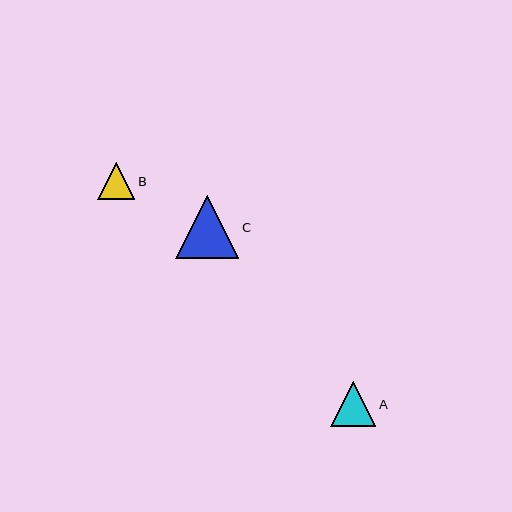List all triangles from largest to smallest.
From largest to smallest: C, A, B.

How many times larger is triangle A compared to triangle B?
Triangle A is approximately 1.2 times the size of triangle B.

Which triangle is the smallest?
Triangle B is the smallest with a size of approximately 37 pixels.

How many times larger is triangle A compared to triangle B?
Triangle A is approximately 1.2 times the size of triangle B.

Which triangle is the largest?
Triangle C is the largest with a size of approximately 63 pixels.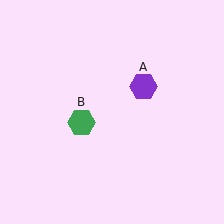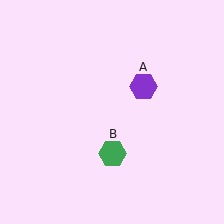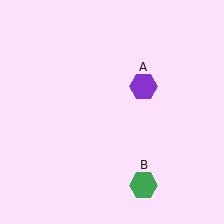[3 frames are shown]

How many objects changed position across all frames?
1 object changed position: green hexagon (object B).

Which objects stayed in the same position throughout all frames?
Purple hexagon (object A) remained stationary.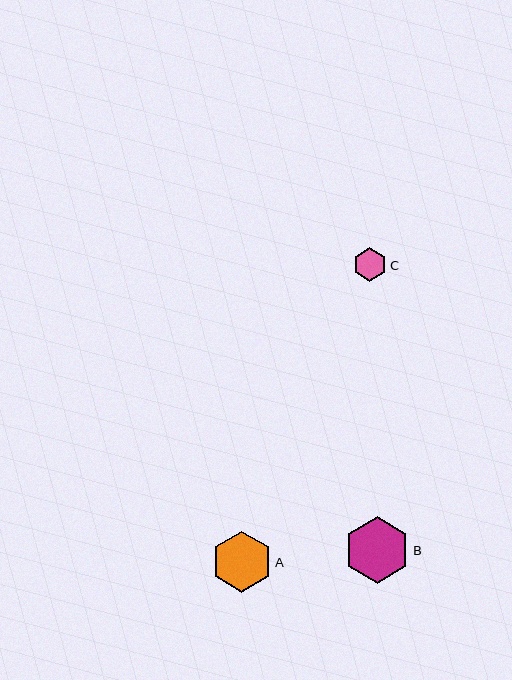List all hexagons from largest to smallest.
From largest to smallest: B, A, C.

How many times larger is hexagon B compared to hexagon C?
Hexagon B is approximately 2.0 times the size of hexagon C.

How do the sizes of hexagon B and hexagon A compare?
Hexagon B and hexagon A are approximately the same size.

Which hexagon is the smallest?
Hexagon C is the smallest with a size of approximately 33 pixels.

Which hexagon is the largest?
Hexagon B is the largest with a size of approximately 66 pixels.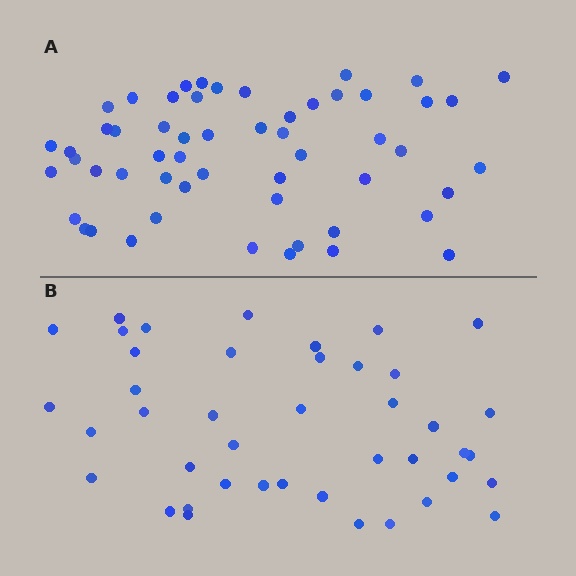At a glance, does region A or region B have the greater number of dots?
Region A (the top region) has more dots.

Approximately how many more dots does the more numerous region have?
Region A has approximately 15 more dots than region B.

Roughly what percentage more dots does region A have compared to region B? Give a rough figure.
About 30% more.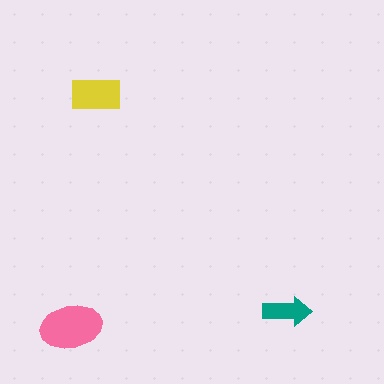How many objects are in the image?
There are 3 objects in the image.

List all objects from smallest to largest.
The teal arrow, the yellow rectangle, the pink ellipse.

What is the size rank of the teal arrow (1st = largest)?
3rd.